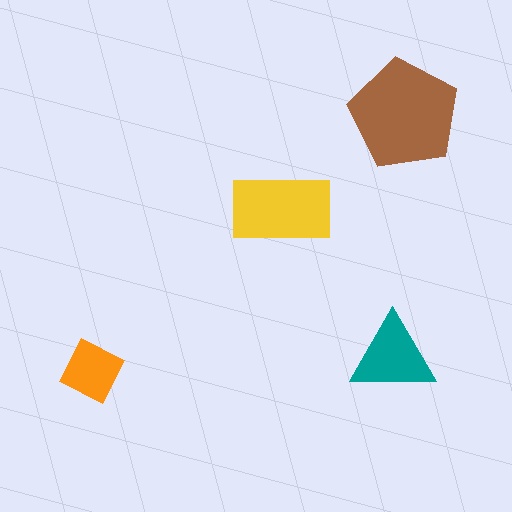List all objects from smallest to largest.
The orange diamond, the teal triangle, the yellow rectangle, the brown pentagon.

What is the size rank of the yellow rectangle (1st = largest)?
2nd.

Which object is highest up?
The brown pentagon is topmost.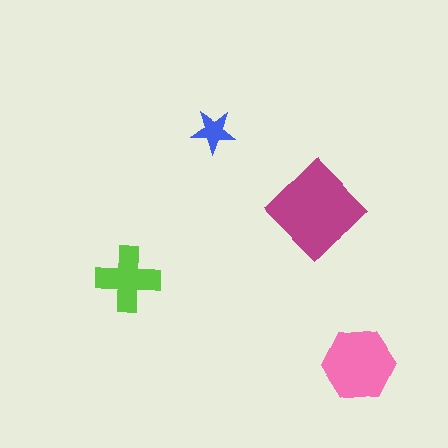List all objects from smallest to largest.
The blue star, the lime cross, the pink hexagon, the magenta diamond.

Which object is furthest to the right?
The pink hexagon is rightmost.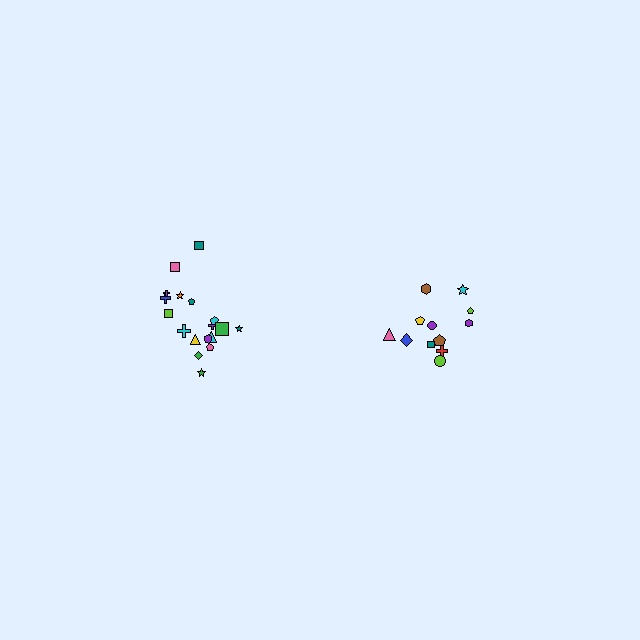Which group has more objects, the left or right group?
The left group.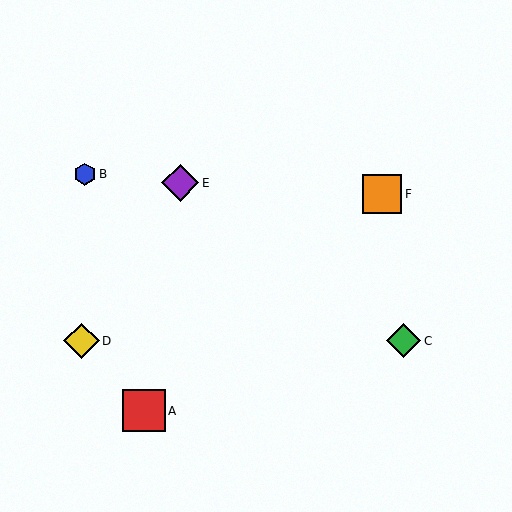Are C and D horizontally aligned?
Yes, both are at y≈341.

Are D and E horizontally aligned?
No, D is at y≈341 and E is at y≈183.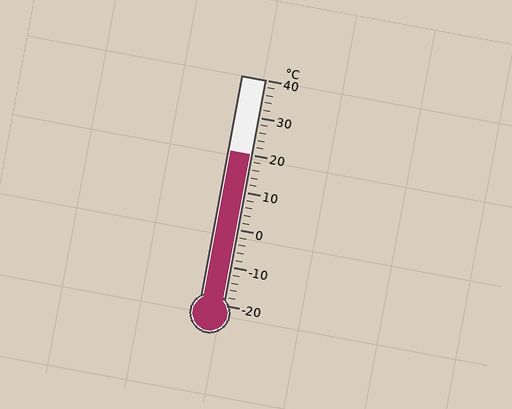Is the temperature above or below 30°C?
The temperature is below 30°C.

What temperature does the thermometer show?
The thermometer shows approximately 20°C.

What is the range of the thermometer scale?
The thermometer scale ranges from -20°C to 40°C.